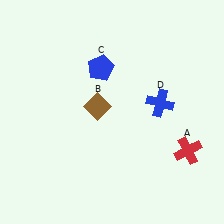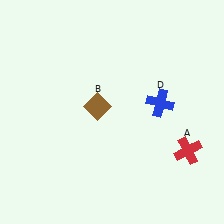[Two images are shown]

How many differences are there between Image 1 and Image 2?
There is 1 difference between the two images.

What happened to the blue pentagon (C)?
The blue pentagon (C) was removed in Image 2. It was in the top-left area of Image 1.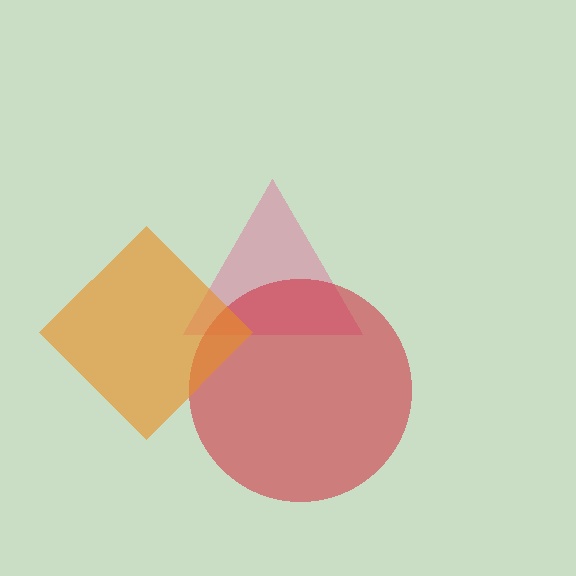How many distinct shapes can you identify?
There are 3 distinct shapes: a pink triangle, a red circle, an orange diamond.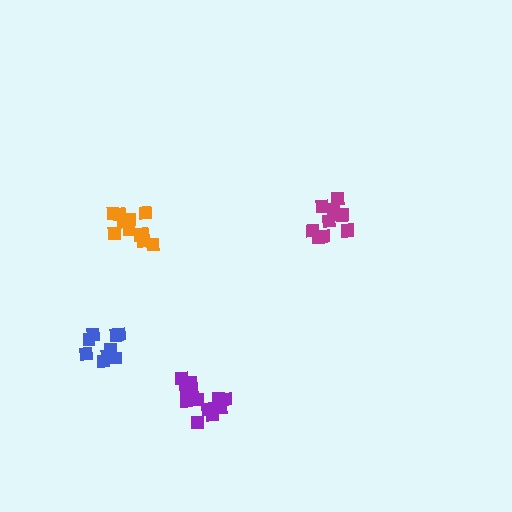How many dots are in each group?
Group 1: 12 dots, Group 2: 11 dots, Group 3: 9 dots, Group 4: 11 dots (43 total).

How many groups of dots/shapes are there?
There are 4 groups.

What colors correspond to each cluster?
The clusters are colored: purple, magenta, blue, orange.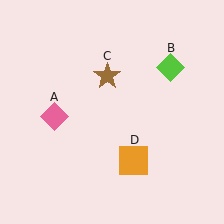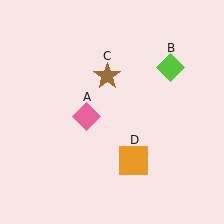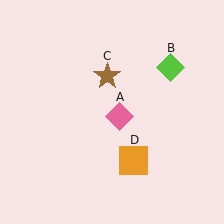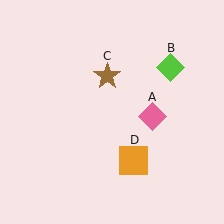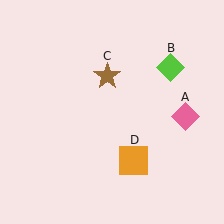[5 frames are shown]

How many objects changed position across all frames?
1 object changed position: pink diamond (object A).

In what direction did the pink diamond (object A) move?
The pink diamond (object A) moved right.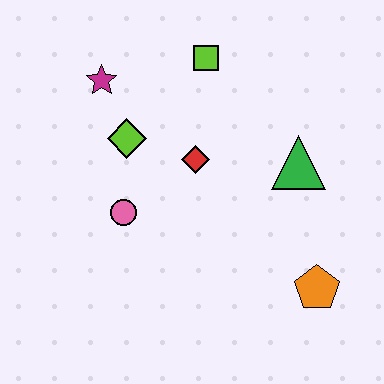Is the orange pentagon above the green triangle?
No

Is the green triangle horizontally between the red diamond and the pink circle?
No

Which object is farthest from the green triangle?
The magenta star is farthest from the green triangle.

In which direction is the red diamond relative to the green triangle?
The red diamond is to the left of the green triangle.